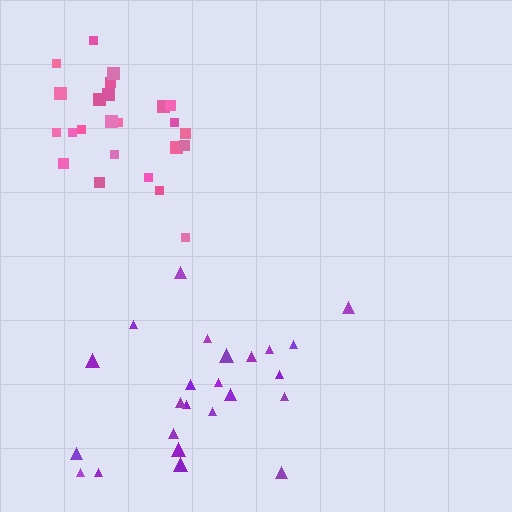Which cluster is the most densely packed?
Pink.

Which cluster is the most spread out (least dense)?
Purple.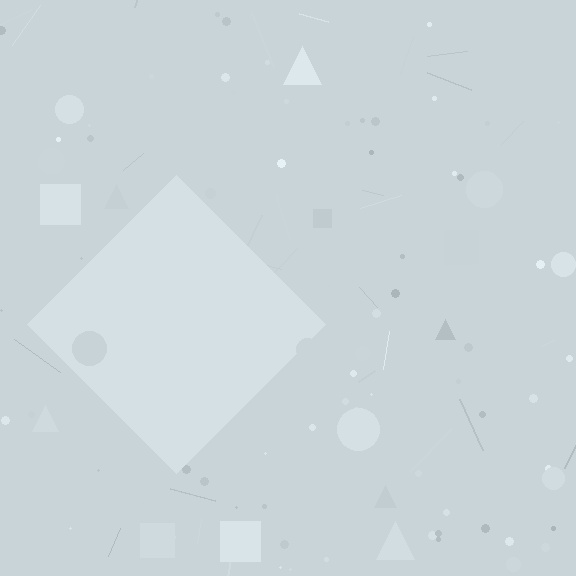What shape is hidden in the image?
A diamond is hidden in the image.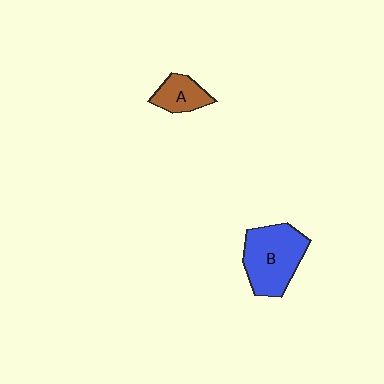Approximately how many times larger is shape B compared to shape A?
Approximately 2.2 times.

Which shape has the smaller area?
Shape A (brown).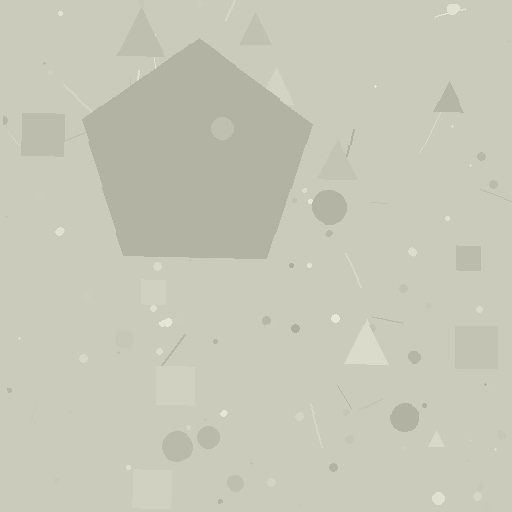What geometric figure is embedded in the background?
A pentagon is embedded in the background.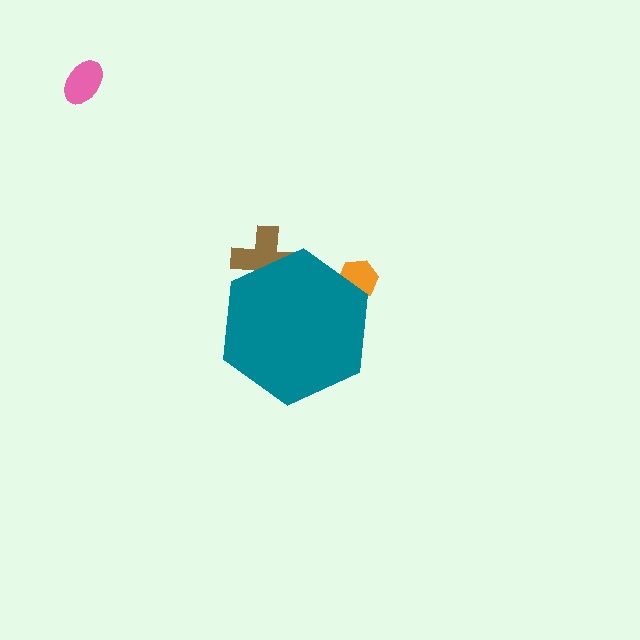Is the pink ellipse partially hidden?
No, the pink ellipse is fully visible.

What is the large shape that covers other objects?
A teal hexagon.